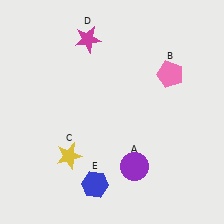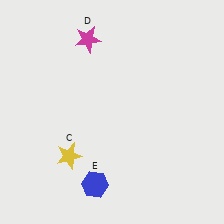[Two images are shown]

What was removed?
The purple circle (A), the pink pentagon (B) were removed in Image 2.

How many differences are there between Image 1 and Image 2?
There are 2 differences between the two images.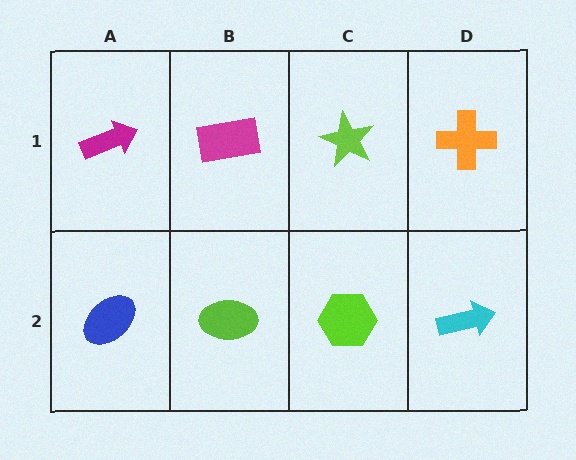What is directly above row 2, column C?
A lime star.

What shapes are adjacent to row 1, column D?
A cyan arrow (row 2, column D), a lime star (row 1, column C).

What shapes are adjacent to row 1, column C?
A lime hexagon (row 2, column C), a magenta rectangle (row 1, column B), an orange cross (row 1, column D).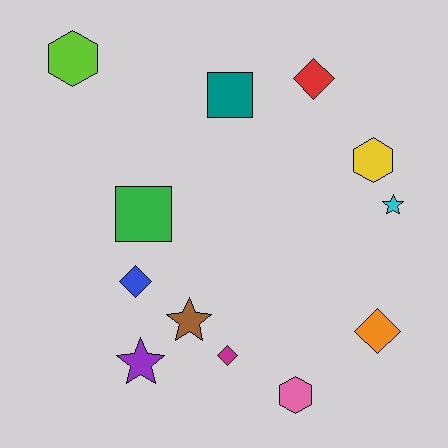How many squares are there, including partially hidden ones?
There are 2 squares.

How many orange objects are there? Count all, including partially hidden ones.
There is 1 orange object.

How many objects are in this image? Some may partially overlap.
There are 12 objects.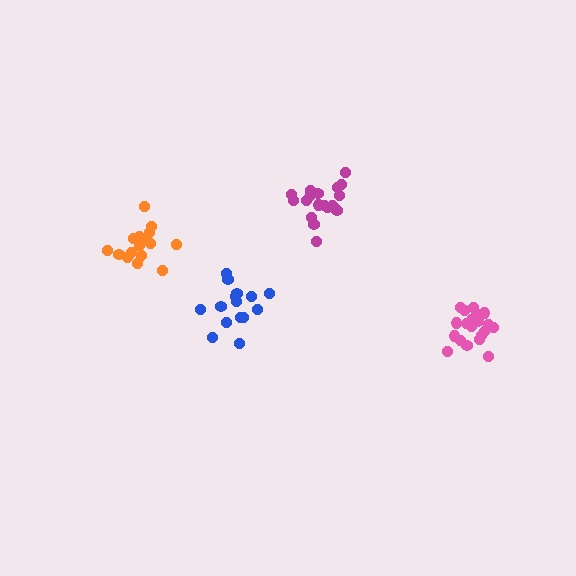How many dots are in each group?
Group 1: 20 dots, Group 2: 16 dots, Group 3: 15 dots, Group 4: 19 dots (70 total).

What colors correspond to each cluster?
The clusters are colored: pink, orange, blue, magenta.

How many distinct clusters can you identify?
There are 4 distinct clusters.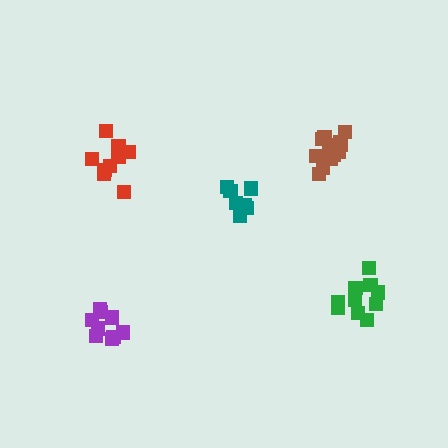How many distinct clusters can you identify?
There are 5 distinct clusters.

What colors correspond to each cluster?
The clusters are colored: red, purple, teal, brown, green.